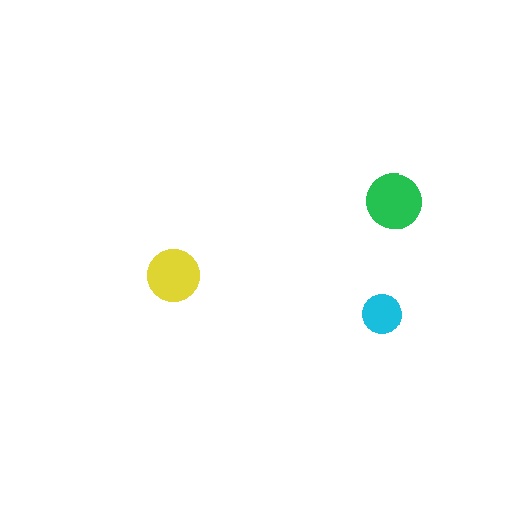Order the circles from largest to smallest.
the green one, the yellow one, the cyan one.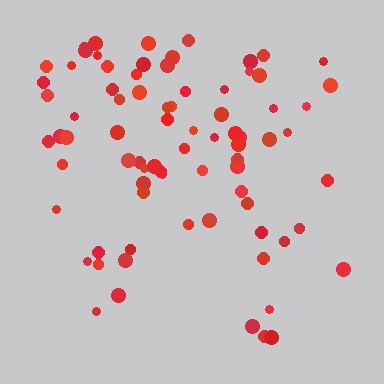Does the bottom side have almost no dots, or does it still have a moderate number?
Still a moderate number, just noticeably fewer than the top.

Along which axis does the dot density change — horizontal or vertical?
Vertical.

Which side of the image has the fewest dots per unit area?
The bottom.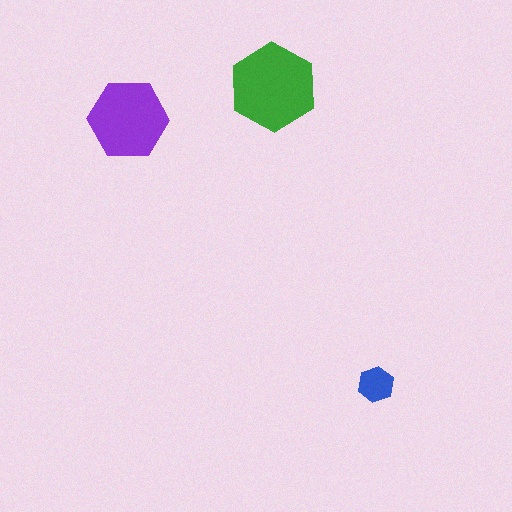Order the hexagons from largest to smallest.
the green one, the purple one, the blue one.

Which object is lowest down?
The blue hexagon is bottommost.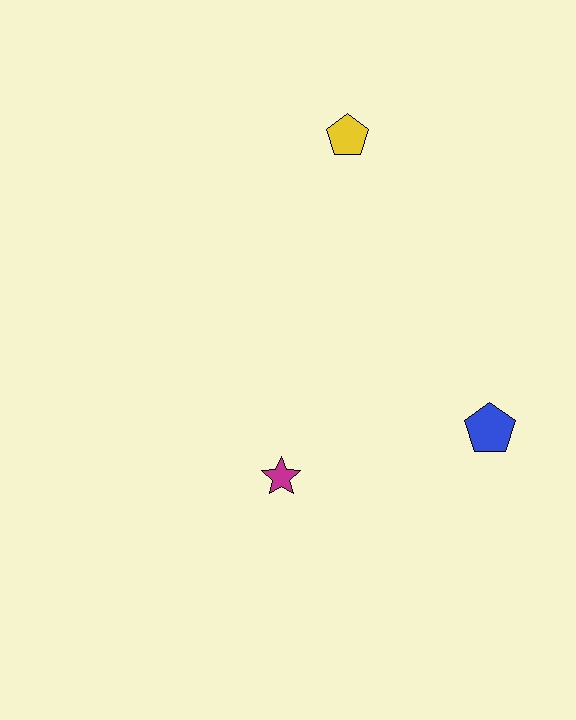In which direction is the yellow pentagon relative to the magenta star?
The yellow pentagon is above the magenta star.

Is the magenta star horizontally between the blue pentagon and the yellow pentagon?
No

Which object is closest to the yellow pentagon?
The blue pentagon is closest to the yellow pentagon.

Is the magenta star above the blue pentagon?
No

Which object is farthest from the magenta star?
The yellow pentagon is farthest from the magenta star.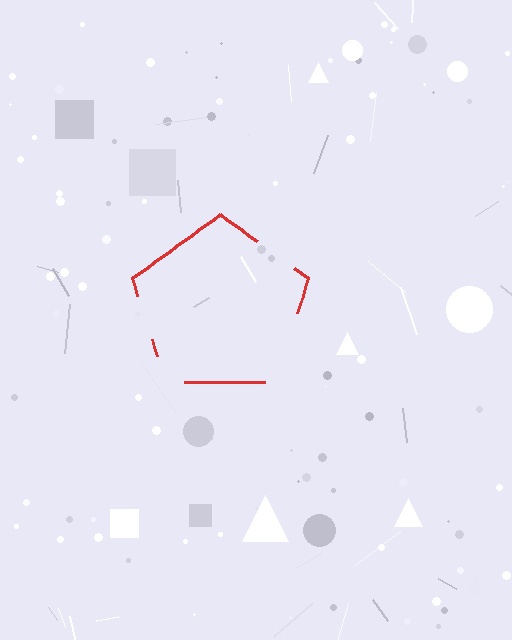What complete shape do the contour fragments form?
The contour fragments form a pentagon.